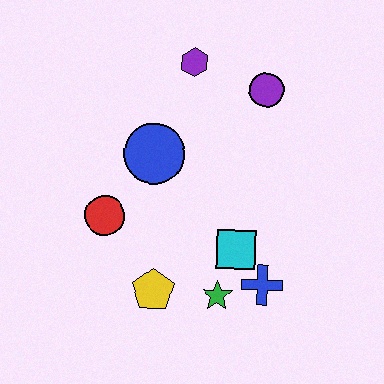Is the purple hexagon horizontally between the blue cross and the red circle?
Yes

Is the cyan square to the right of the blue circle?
Yes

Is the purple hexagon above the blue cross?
Yes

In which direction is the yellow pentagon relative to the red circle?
The yellow pentagon is below the red circle.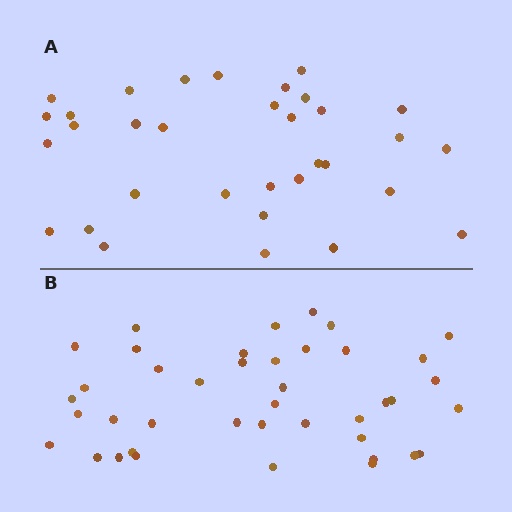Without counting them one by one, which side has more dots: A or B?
Region B (the bottom region) has more dots.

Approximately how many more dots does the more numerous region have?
Region B has roughly 8 or so more dots than region A.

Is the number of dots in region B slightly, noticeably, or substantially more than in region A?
Region B has only slightly more — the two regions are fairly close. The ratio is roughly 1.2 to 1.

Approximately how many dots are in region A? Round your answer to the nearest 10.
About 30 dots. (The exact count is 33, which rounds to 30.)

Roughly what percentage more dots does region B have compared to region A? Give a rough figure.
About 25% more.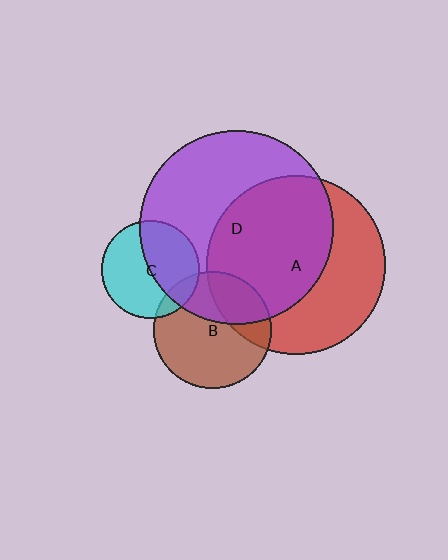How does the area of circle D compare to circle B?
Approximately 2.7 times.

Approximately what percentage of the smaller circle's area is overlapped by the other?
Approximately 30%.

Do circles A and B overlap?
Yes.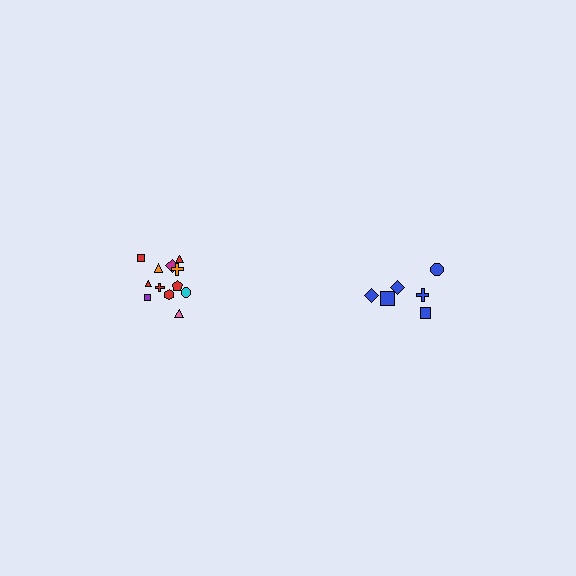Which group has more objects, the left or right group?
The left group.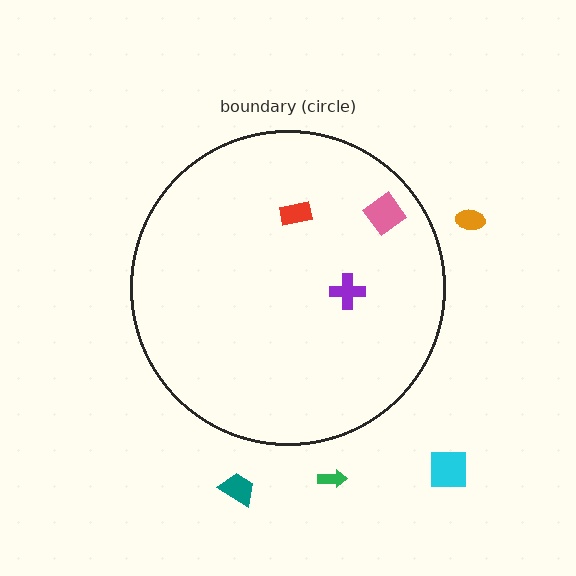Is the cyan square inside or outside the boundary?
Outside.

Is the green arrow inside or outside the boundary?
Outside.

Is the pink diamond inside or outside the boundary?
Inside.